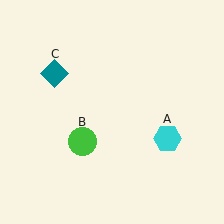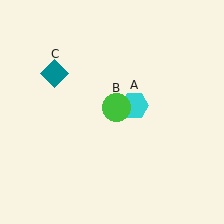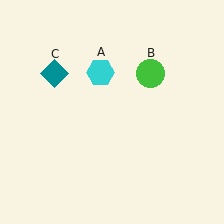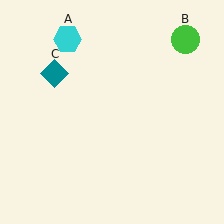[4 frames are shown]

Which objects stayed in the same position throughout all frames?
Teal diamond (object C) remained stationary.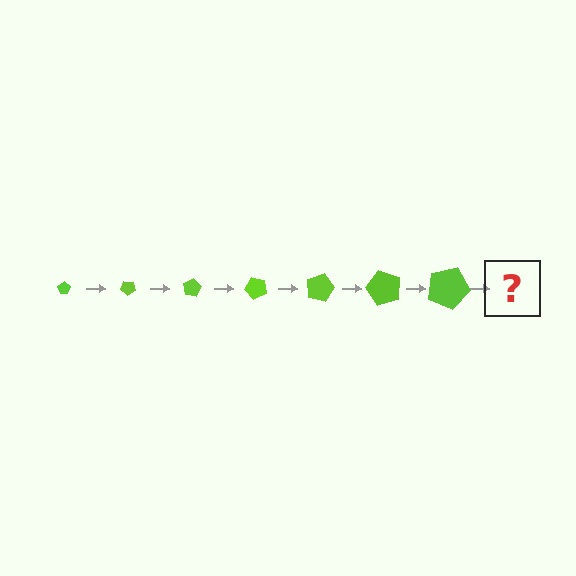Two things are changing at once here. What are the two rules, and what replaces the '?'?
The two rules are that the pentagon grows larger each step and it rotates 40 degrees each step. The '?' should be a pentagon, larger than the previous one and rotated 280 degrees from the start.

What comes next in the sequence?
The next element should be a pentagon, larger than the previous one and rotated 280 degrees from the start.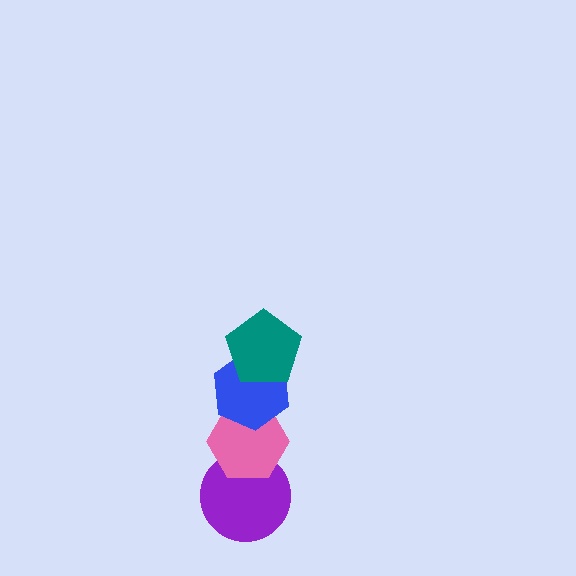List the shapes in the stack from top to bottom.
From top to bottom: the teal pentagon, the blue hexagon, the pink hexagon, the purple circle.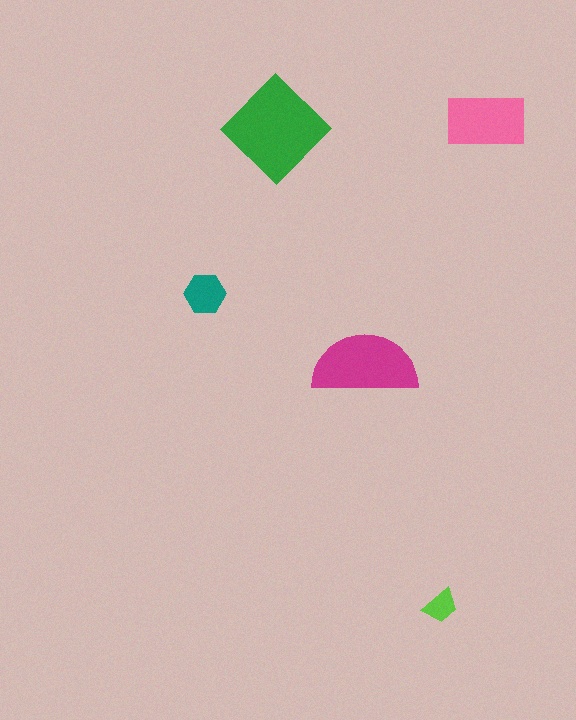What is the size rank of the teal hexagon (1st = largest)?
4th.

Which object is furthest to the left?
The teal hexagon is leftmost.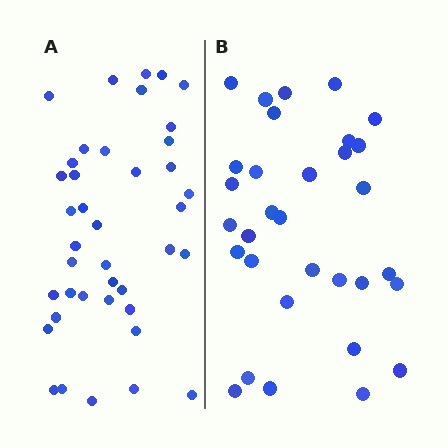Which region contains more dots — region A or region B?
Region A (the left region) has more dots.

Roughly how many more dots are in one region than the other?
Region A has roughly 8 or so more dots than region B.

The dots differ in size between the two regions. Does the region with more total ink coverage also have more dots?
No. Region B has more total ink coverage because its dots are larger, but region A actually contains more individual dots. Total area can be misleading — the number of items is what matters here.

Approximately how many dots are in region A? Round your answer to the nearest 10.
About 40 dots.